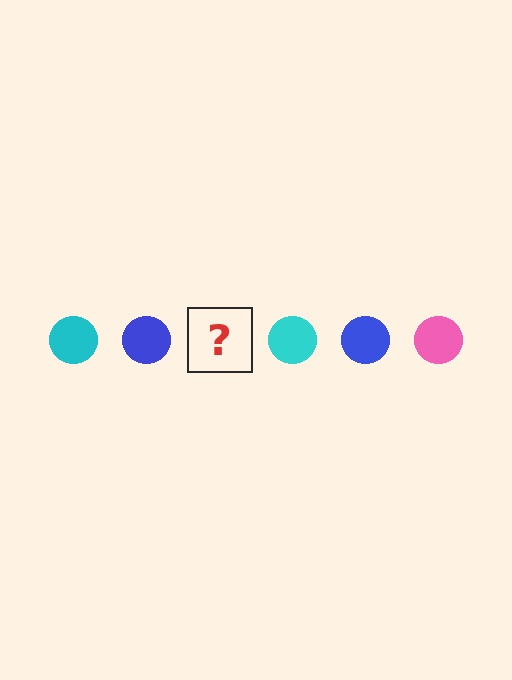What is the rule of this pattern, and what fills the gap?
The rule is that the pattern cycles through cyan, blue, pink circles. The gap should be filled with a pink circle.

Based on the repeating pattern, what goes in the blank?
The blank should be a pink circle.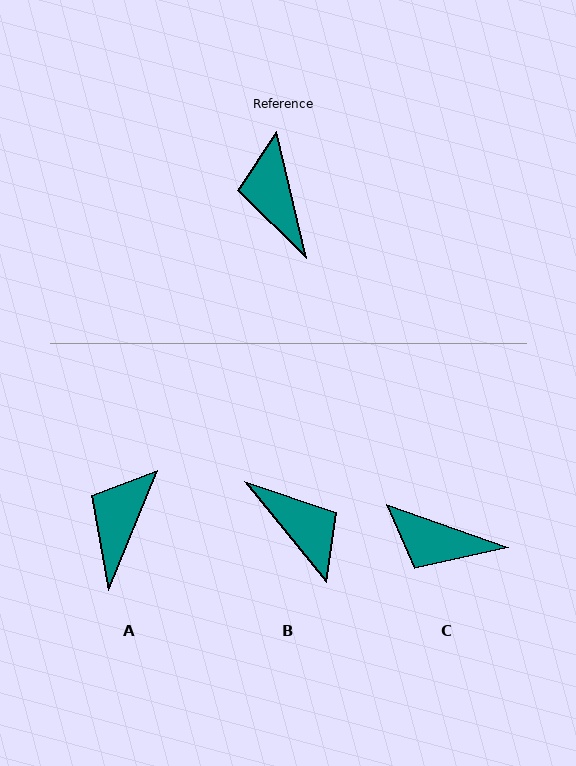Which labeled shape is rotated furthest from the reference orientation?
B, about 154 degrees away.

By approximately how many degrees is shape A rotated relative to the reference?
Approximately 35 degrees clockwise.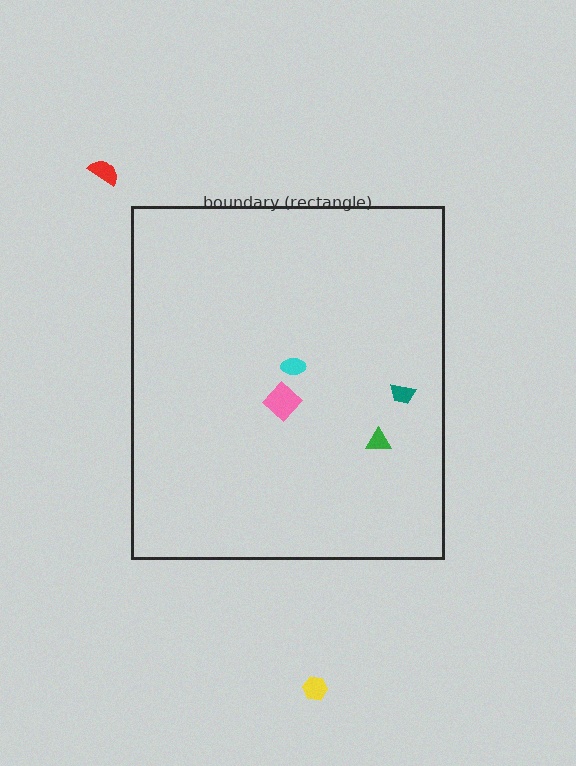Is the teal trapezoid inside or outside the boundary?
Inside.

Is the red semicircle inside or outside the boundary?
Outside.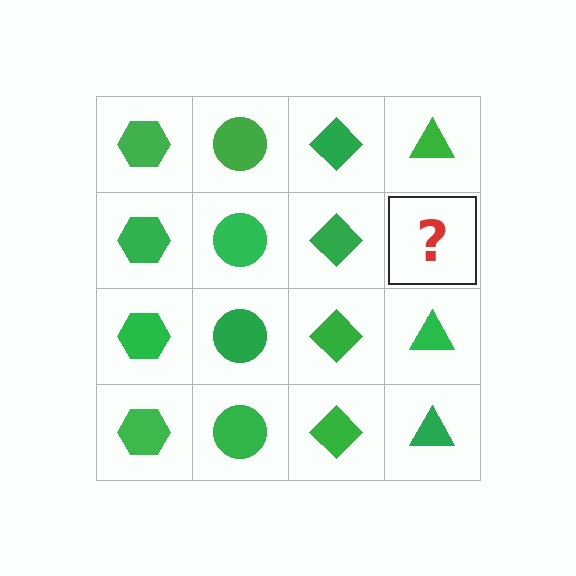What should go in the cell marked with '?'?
The missing cell should contain a green triangle.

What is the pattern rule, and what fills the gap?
The rule is that each column has a consistent shape. The gap should be filled with a green triangle.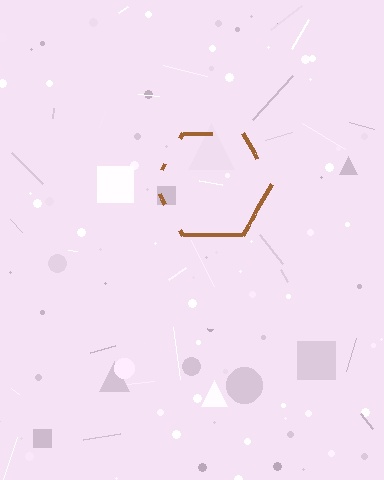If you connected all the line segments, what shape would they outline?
They would outline a hexagon.